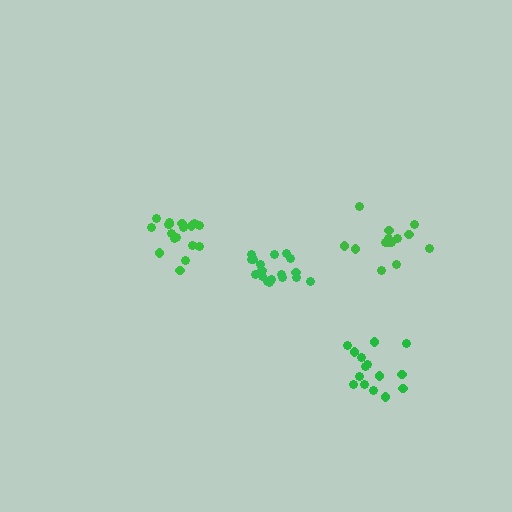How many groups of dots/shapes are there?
There are 4 groups.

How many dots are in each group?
Group 1: 16 dots, Group 2: 18 dots, Group 3: 18 dots, Group 4: 15 dots (67 total).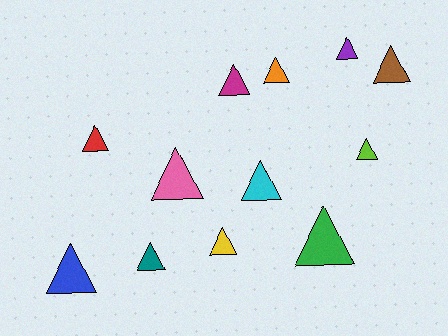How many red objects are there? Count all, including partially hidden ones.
There is 1 red object.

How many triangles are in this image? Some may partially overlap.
There are 12 triangles.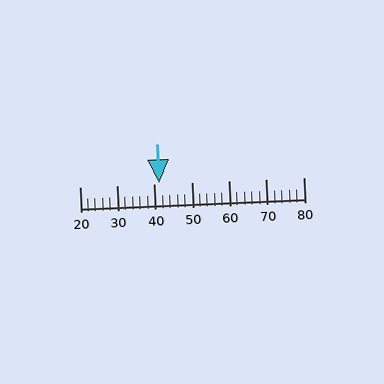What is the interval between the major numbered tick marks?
The major tick marks are spaced 10 units apart.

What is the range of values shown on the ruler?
The ruler shows values from 20 to 80.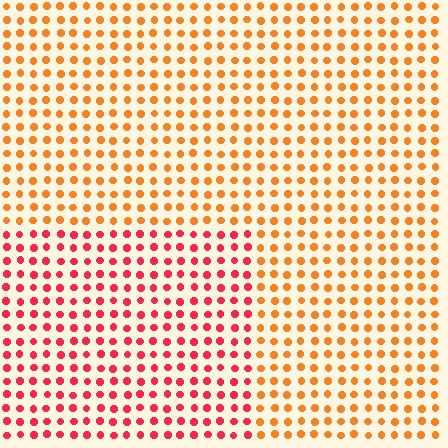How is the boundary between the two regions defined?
The boundary is defined purely by a slight shift in hue (about 38 degrees). Spacing, size, and orientation are identical on both sides.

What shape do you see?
I see a rectangle.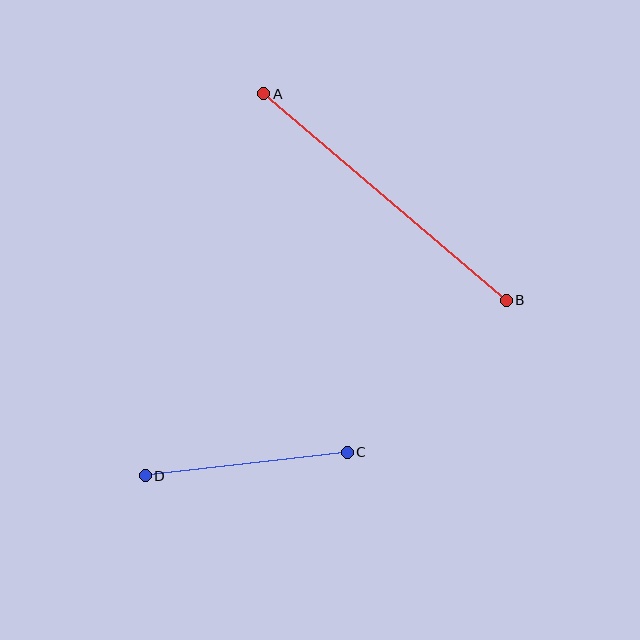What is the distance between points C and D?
The distance is approximately 203 pixels.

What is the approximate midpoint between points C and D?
The midpoint is at approximately (246, 464) pixels.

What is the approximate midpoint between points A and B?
The midpoint is at approximately (385, 197) pixels.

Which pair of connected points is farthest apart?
Points A and B are farthest apart.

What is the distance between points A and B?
The distance is approximately 319 pixels.